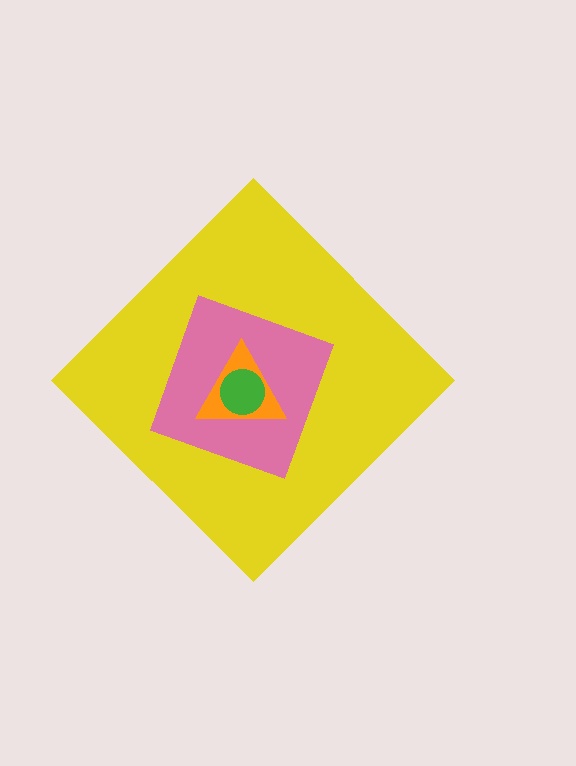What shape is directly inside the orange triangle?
The green circle.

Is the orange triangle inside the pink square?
Yes.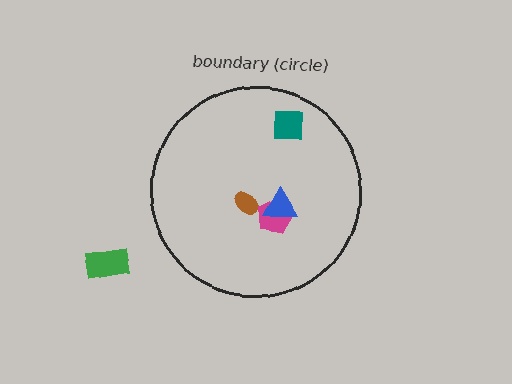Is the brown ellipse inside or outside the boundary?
Inside.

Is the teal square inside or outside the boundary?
Inside.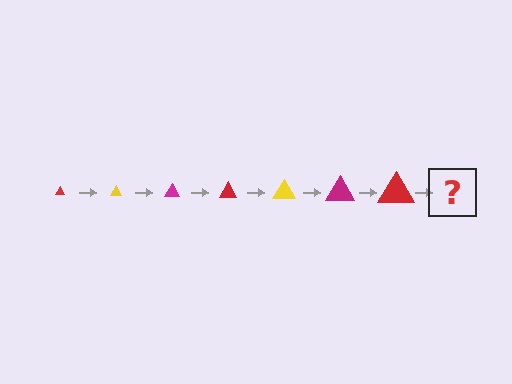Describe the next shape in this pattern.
It should be a yellow triangle, larger than the previous one.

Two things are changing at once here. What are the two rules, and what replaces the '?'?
The two rules are that the triangle grows larger each step and the color cycles through red, yellow, and magenta. The '?' should be a yellow triangle, larger than the previous one.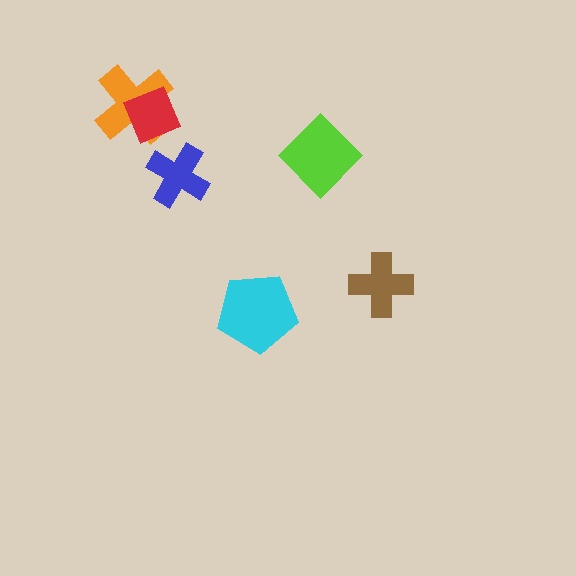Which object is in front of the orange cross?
The red diamond is in front of the orange cross.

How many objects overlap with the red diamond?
1 object overlaps with the red diamond.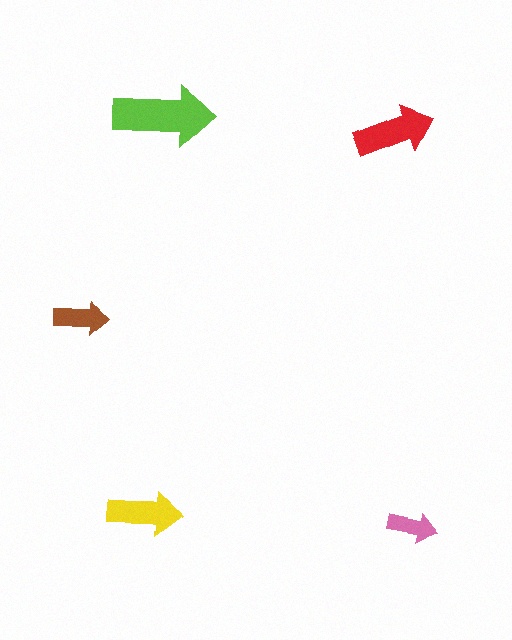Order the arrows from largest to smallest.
the lime one, the red one, the yellow one, the brown one, the pink one.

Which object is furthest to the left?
The brown arrow is leftmost.